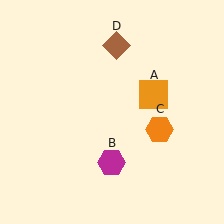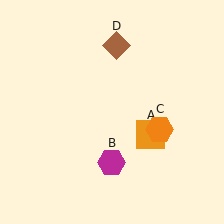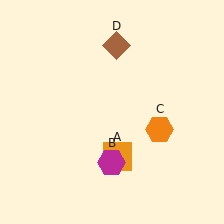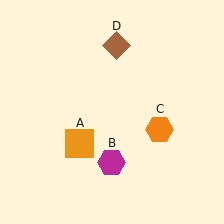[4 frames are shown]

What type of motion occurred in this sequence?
The orange square (object A) rotated clockwise around the center of the scene.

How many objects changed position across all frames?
1 object changed position: orange square (object A).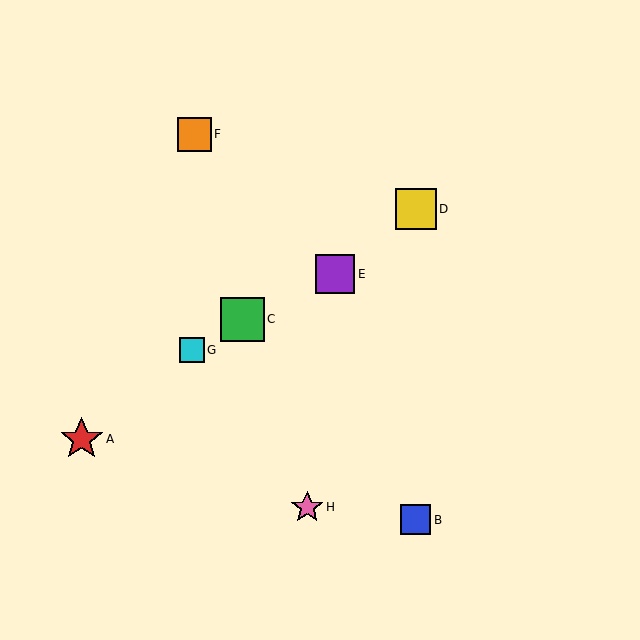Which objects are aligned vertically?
Objects B, D are aligned vertically.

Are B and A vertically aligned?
No, B is at x≈416 and A is at x≈82.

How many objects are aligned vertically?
2 objects (B, D) are aligned vertically.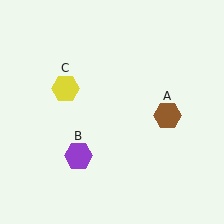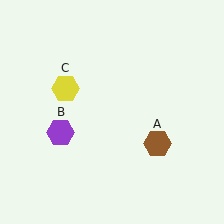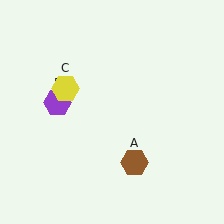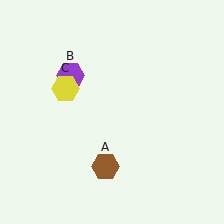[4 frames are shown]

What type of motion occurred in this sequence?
The brown hexagon (object A), purple hexagon (object B) rotated clockwise around the center of the scene.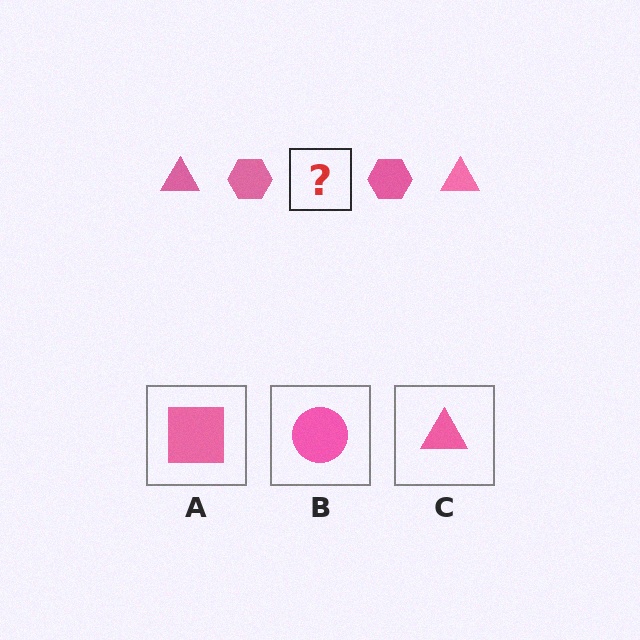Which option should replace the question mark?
Option C.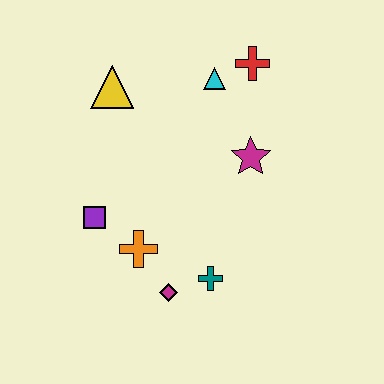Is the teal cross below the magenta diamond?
No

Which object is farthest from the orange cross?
The red cross is farthest from the orange cross.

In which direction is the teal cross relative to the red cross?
The teal cross is below the red cross.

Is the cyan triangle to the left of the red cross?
Yes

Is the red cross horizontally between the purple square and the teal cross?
No